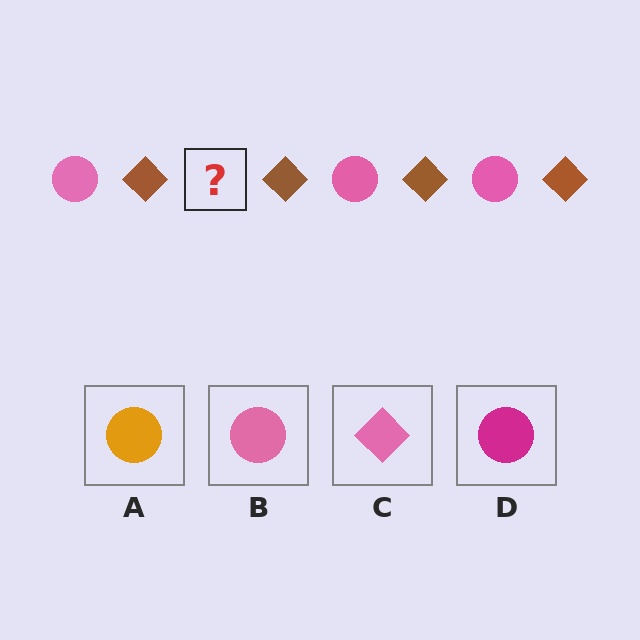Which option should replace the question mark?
Option B.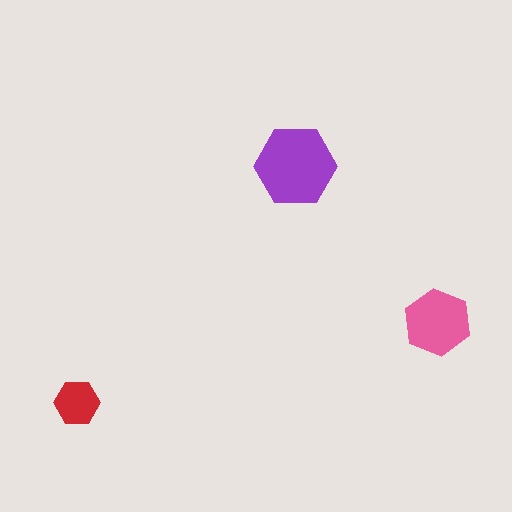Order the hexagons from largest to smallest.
the purple one, the pink one, the red one.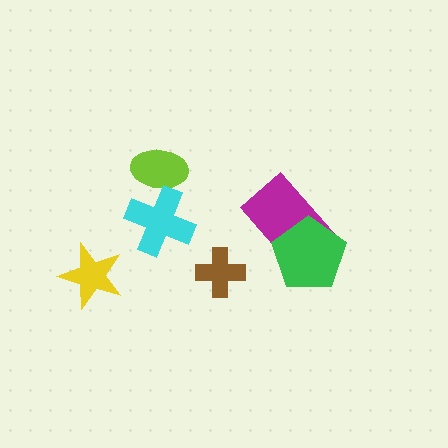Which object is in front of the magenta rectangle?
The green pentagon is in front of the magenta rectangle.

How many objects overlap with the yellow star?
0 objects overlap with the yellow star.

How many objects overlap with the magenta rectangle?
1 object overlaps with the magenta rectangle.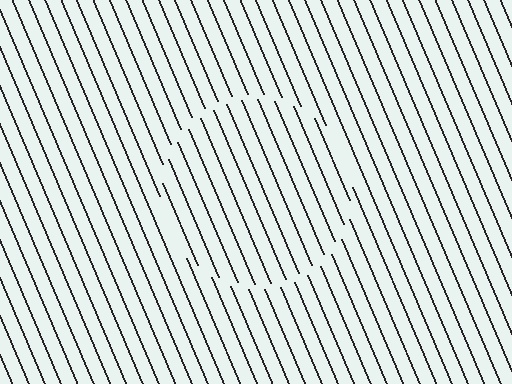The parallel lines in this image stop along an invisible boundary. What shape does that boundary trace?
An illusory circle. The interior of the shape contains the same grating, shifted by half a period — the contour is defined by the phase discontinuity where line-ends from the inner and outer gratings abut.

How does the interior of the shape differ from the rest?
The interior of the shape contains the same grating, shifted by half a period — the contour is defined by the phase discontinuity where line-ends from the inner and outer gratings abut.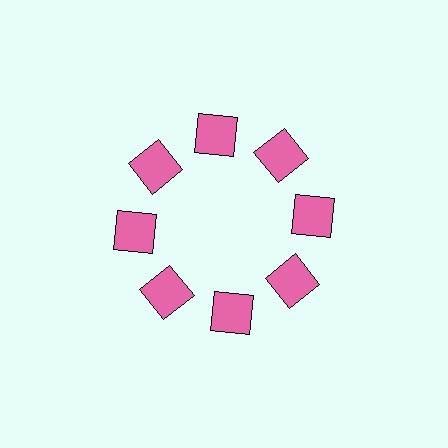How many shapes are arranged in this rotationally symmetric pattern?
There are 8 shapes, arranged in 8 groups of 1.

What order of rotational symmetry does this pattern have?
This pattern has 8-fold rotational symmetry.